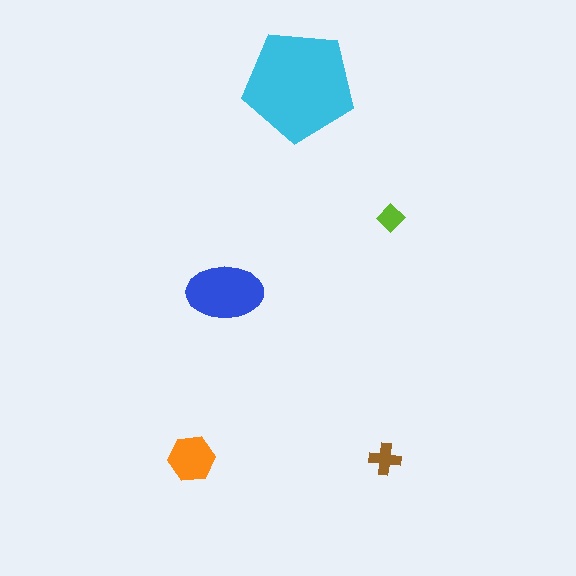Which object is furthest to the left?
The orange hexagon is leftmost.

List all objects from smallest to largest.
The lime diamond, the brown cross, the orange hexagon, the blue ellipse, the cyan pentagon.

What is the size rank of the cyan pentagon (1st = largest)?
1st.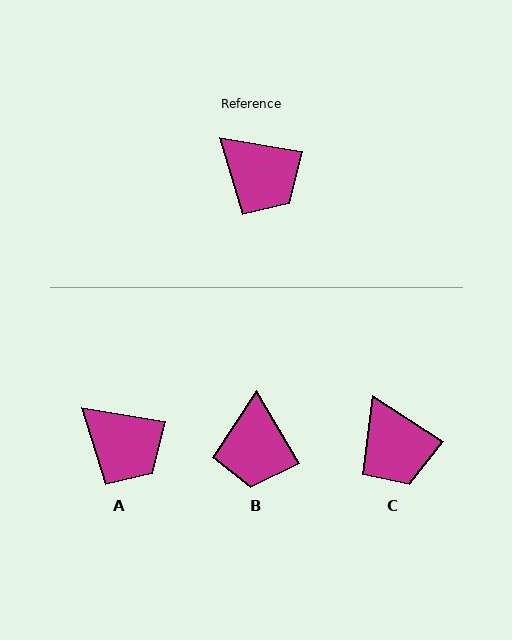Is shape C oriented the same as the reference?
No, it is off by about 24 degrees.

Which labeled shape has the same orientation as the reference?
A.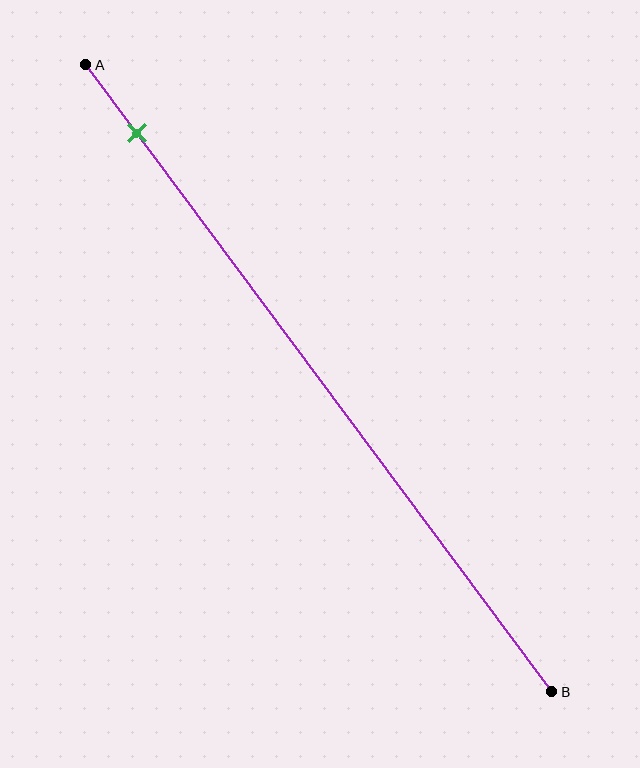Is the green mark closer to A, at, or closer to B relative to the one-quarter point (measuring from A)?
The green mark is closer to point A than the one-quarter point of segment AB.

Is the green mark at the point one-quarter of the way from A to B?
No, the mark is at about 10% from A, not at the 25% one-quarter point.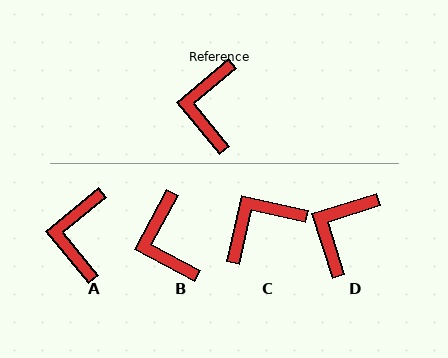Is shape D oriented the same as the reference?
No, it is off by about 22 degrees.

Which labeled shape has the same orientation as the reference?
A.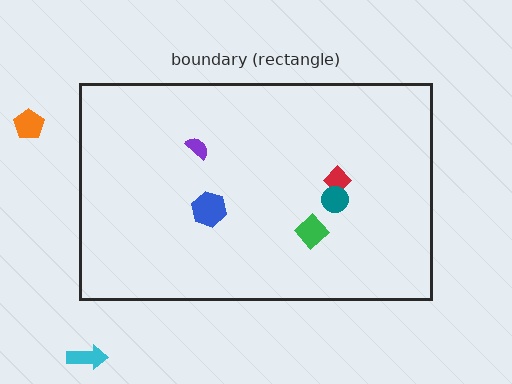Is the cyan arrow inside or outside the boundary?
Outside.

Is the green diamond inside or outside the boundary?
Inside.